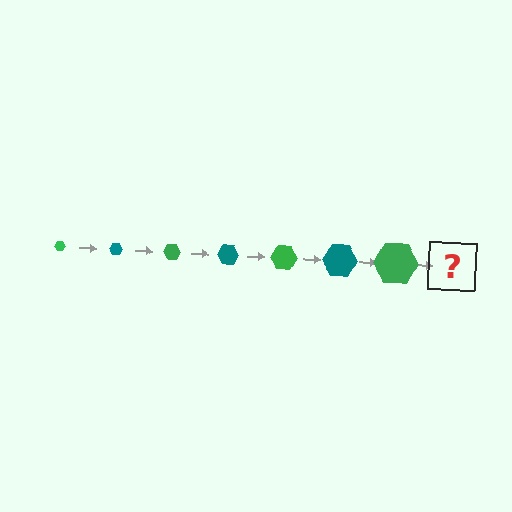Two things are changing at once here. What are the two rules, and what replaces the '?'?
The two rules are that the hexagon grows larger each step and the color cycles through green and teal. The '?' should be a teal hexagon, larger than the previous one.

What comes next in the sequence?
The next element should be a teal hexagon, larger than the previous one.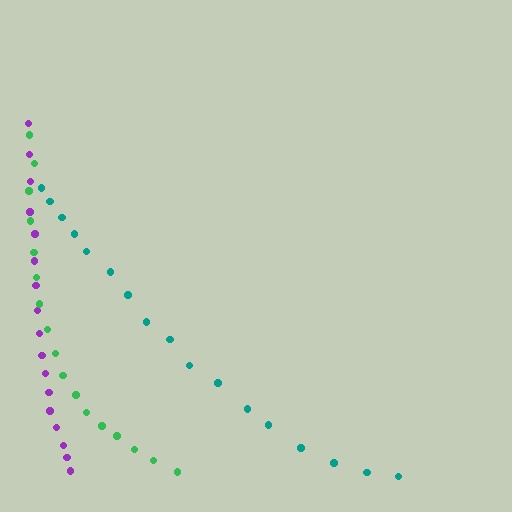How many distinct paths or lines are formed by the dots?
There are 3 distinct paths.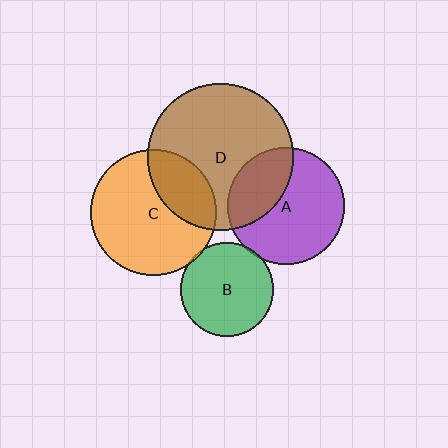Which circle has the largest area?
Circle D (brown).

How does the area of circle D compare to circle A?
Approximately 1.6 times.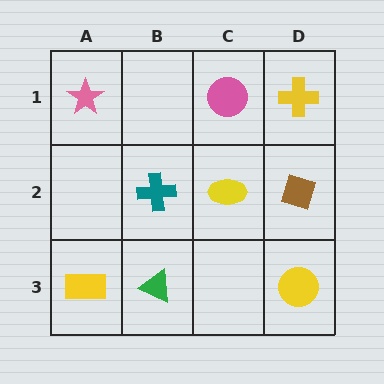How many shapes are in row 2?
3 shapes.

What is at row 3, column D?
A yellow circle.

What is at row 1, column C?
A pink circle.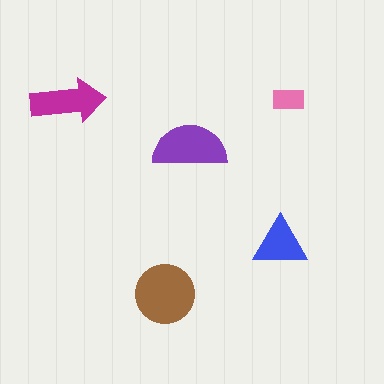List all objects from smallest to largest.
The pink rectangle, the blue triangle, the magenta arrow, the purple semicircle, the brown circle.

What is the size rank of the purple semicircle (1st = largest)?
2nd.